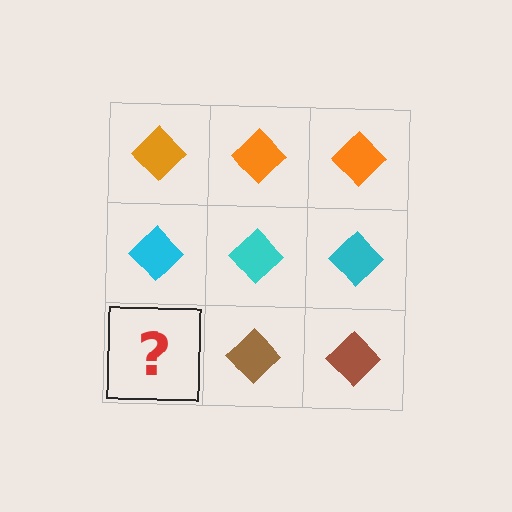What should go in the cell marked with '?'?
The missing cell should contain a brown diamond.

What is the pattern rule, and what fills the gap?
The rule is that each row has a consistent color. The gap should be filled with a brown diamond.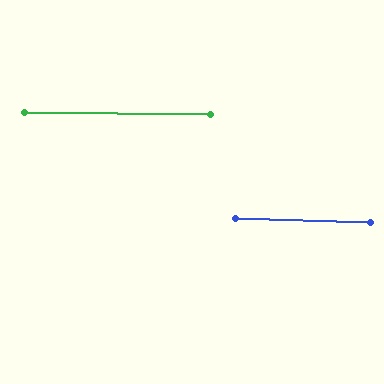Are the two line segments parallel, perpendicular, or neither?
Parallel — their directions differ by only 1.2°.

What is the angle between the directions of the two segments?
Approximately 1 degree.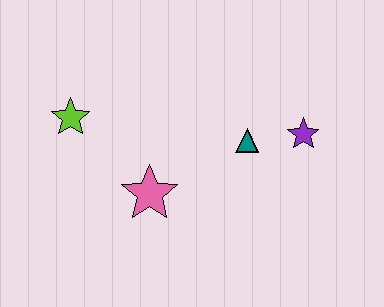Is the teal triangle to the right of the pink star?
Yes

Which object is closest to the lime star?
The pink star is closest to the lime star.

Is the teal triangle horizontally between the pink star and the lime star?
No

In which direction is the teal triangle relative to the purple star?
The teal triangle is to the left of the purple star.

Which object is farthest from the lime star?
The purple star is farthest from the lime star.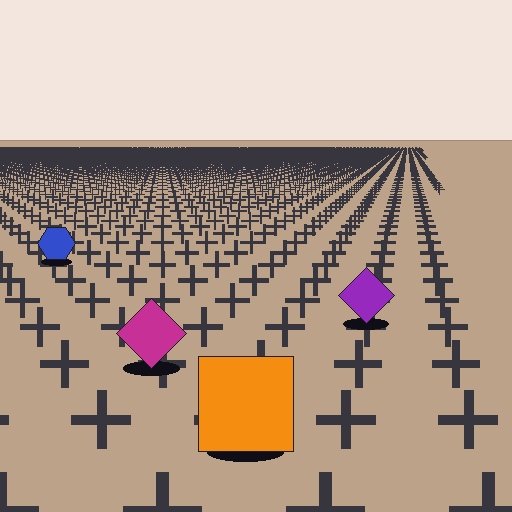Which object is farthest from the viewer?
The blue hexagon is farthest from the viewer. It appears smaller and the ground texture around it is denser.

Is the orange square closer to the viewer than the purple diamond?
Yes. The orange square is closer — you can tell from the texture gradient: the ground texture is coarser near it.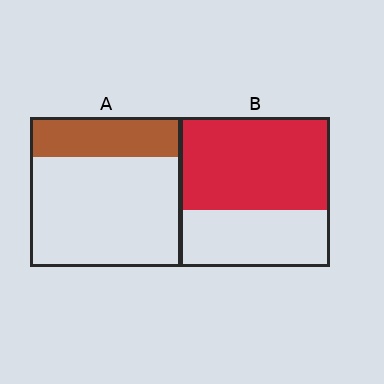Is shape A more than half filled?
No.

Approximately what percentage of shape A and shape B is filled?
A is approximately 25% and B is approximately 60%.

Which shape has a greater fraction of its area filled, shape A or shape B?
Shape B.